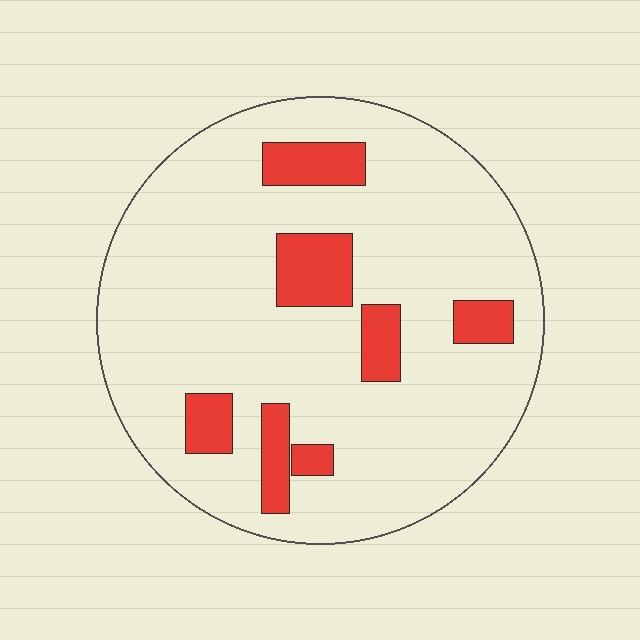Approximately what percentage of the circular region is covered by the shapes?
Approximately 15%.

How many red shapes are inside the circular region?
7.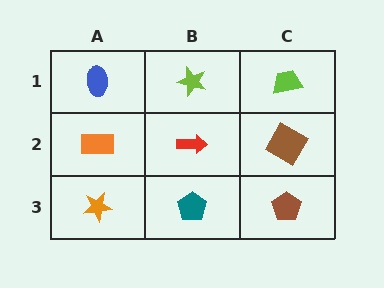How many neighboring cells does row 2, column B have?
4.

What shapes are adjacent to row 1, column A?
An orange rectangle (row 2, column A), a lime star (row 1, column B).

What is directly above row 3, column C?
A brown square.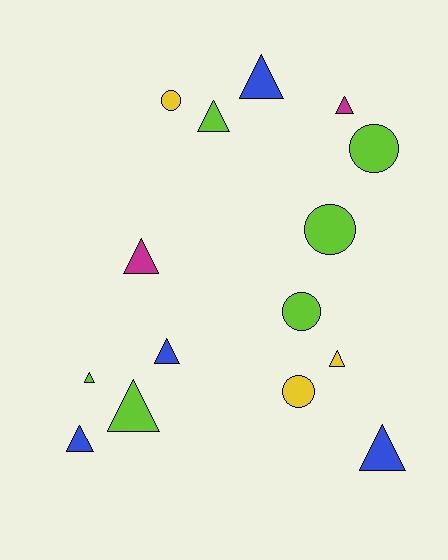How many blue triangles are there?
There are 4 blue triangles.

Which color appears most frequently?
Lime, with 6 objects.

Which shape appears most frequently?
Triangle, with 10 objects.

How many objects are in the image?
There are 15 objects.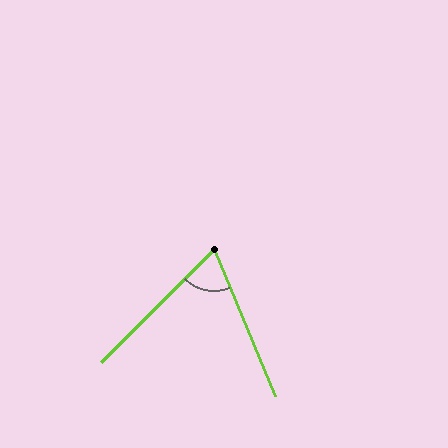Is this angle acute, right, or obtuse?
It is acute.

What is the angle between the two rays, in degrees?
Approximately 68 degrees.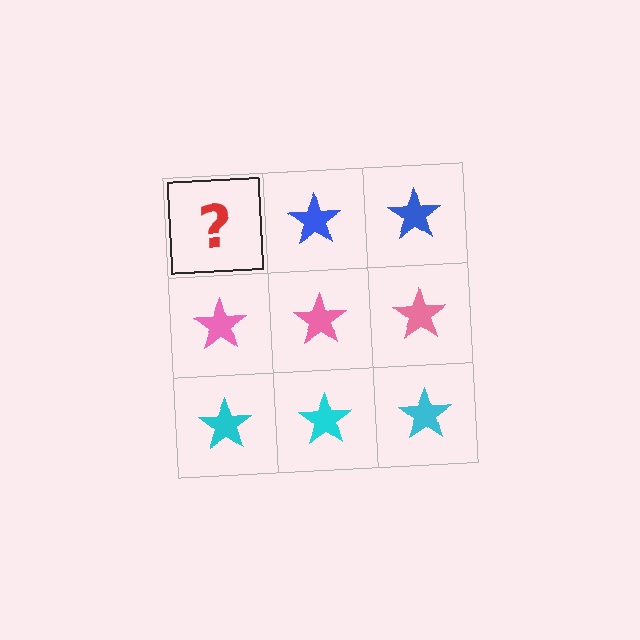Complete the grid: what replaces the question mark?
The question mark should be replaced with a blue star.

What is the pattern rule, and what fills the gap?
The rule is that each row has a consistent color. The gap should be filled with a blue star.